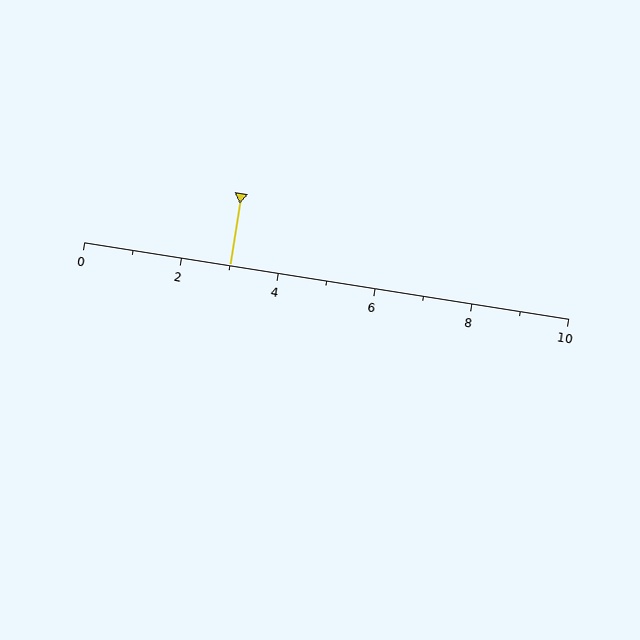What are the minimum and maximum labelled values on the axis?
The axis runs from 0 to 10.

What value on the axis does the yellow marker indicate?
The marker indicates approximately 3.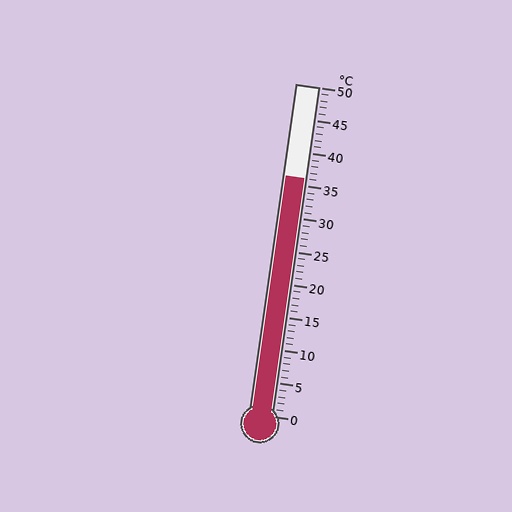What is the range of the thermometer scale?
The thermometer scale ranges from 0°C to 50°C.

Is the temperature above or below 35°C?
The temperature is above 35°C.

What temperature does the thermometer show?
The thermometer shows approximately 36°C.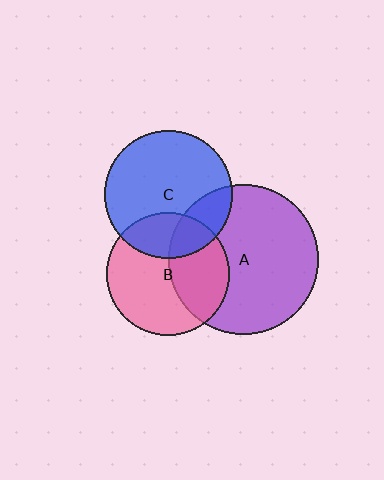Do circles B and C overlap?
Yes.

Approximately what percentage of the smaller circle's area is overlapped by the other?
Approximately 25%.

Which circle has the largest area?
Circle A (purple).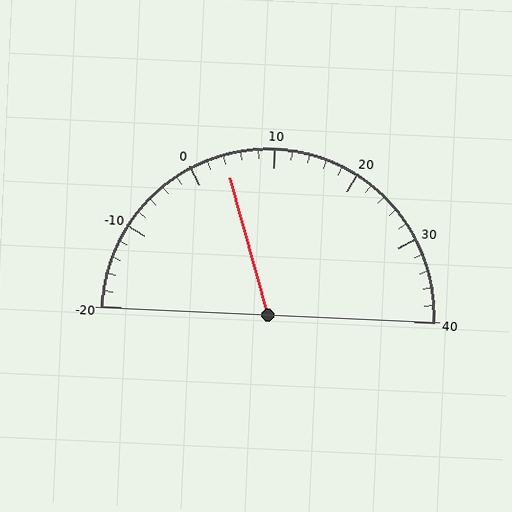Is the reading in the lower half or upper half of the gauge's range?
The reading is in the lower half of the range (-20 to 40).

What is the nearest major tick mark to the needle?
The nearest major tick mark is 0.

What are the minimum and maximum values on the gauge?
The gauge ranges from -20 to 40.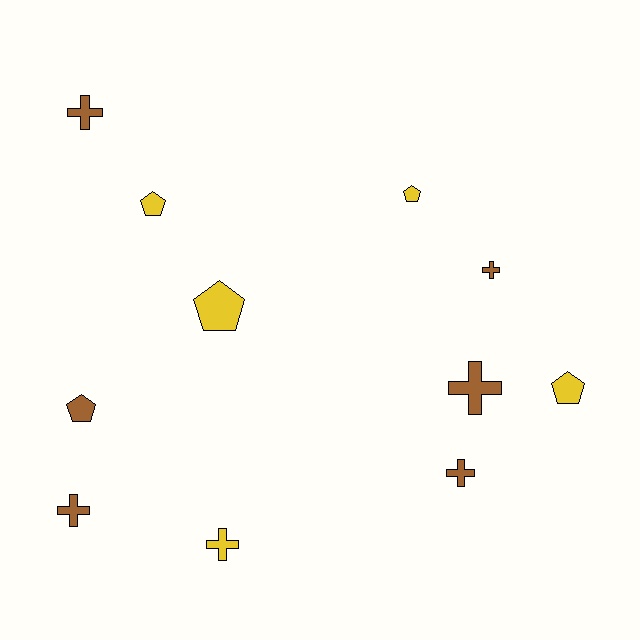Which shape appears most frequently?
Cross, with 6 objects.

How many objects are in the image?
There are 11 objects.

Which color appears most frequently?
Brown, with 6 objects.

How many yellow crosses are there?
There is 1 yellow cross.